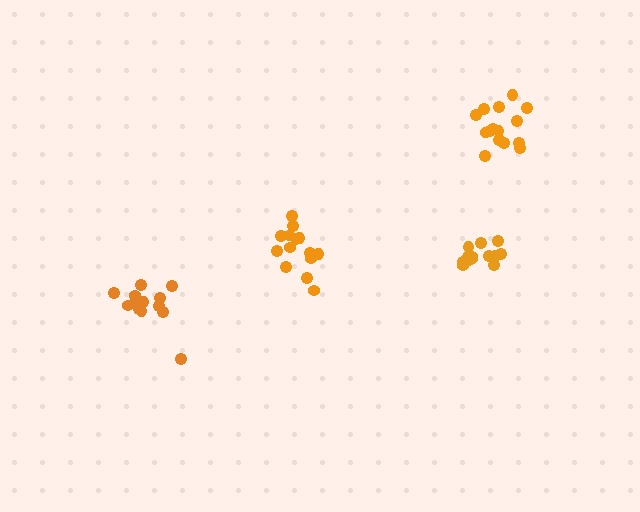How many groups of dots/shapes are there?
There are 4 groups.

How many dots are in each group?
Group 1: 15 dots, Group 2: 14 dots, Group 3: 13 dots, Group 4: 13 dots (55 total).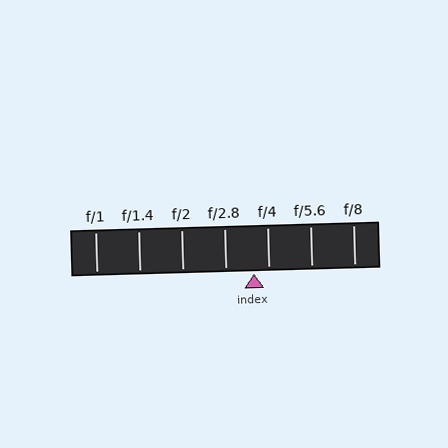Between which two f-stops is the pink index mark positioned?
The index mark is between f/2.8 and f/4.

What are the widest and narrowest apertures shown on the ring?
The widest aperture shown is f/1 and the narrowest is f/8.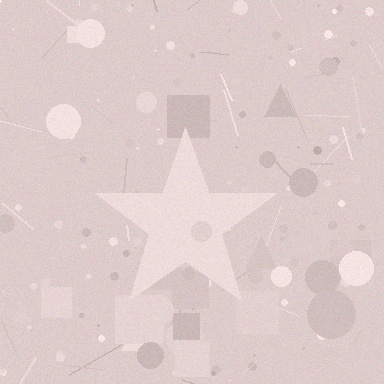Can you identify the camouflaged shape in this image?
The camouflaged shape is a star.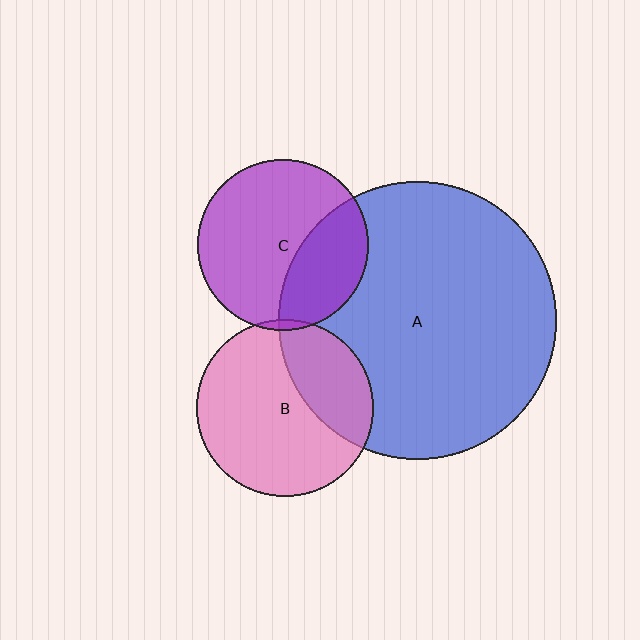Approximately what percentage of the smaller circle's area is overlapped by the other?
Approximately 5%.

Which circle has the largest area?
Circle A (blue).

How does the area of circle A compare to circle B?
Approximately 2.5 times.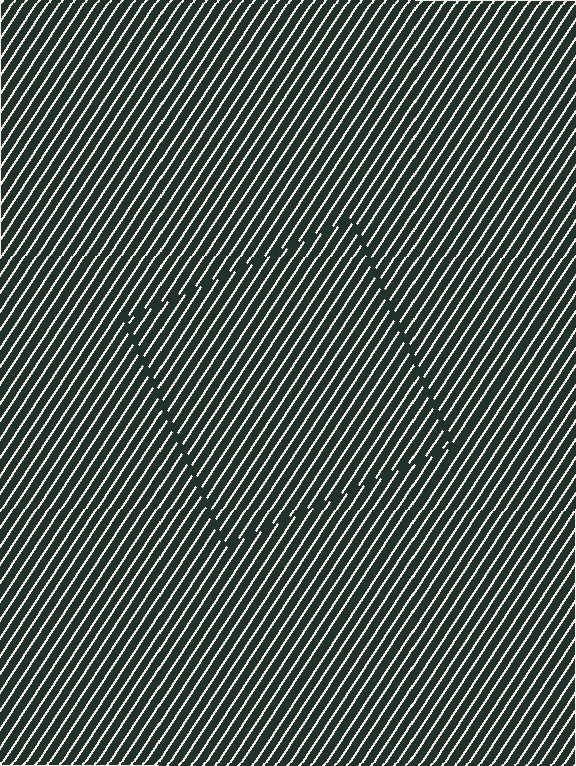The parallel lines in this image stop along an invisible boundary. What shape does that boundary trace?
An illusory square. The interior of the shape contains the same grating, shifted by half a period — the contour is defined by the phase discontinuity where line-ends from the inner and outer gratings abut.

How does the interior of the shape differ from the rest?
The interior of the shape contains the same grating, shifted by half a period — the contour is defined by the phase discontinuity where line-ends from the inner and outer gratings abut.